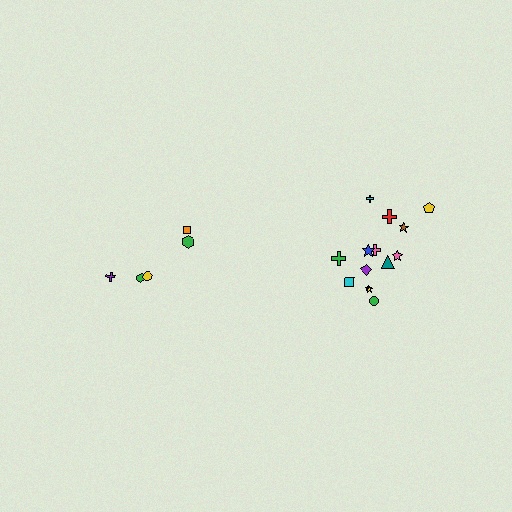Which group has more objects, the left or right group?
The right group.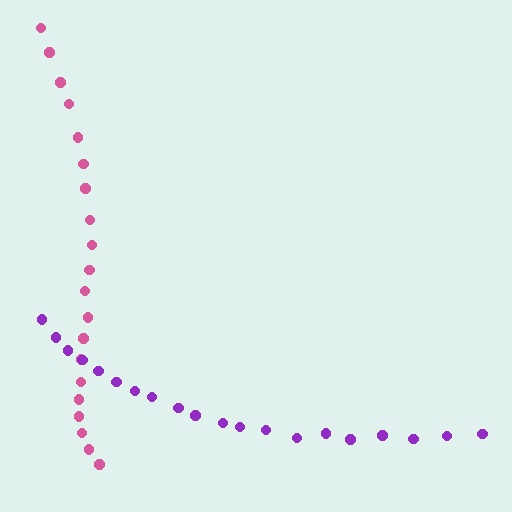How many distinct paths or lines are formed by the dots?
There are 2 distinct paths.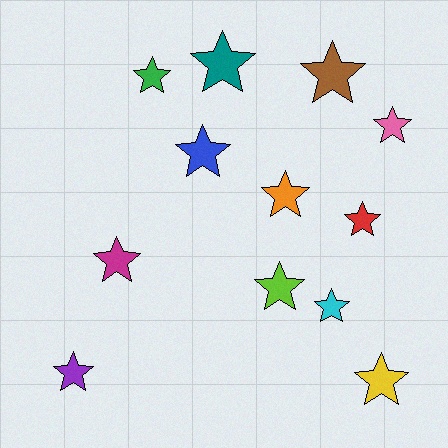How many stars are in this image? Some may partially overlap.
There are 12 stars.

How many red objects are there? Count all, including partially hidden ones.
There is 1 red object.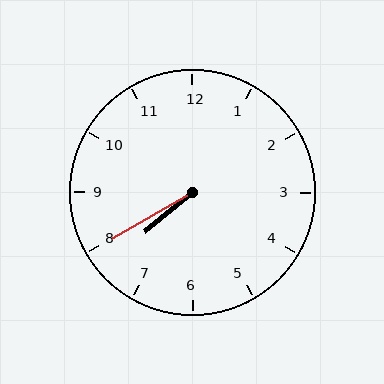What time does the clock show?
7:40.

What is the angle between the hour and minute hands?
Approximately 10 degrees.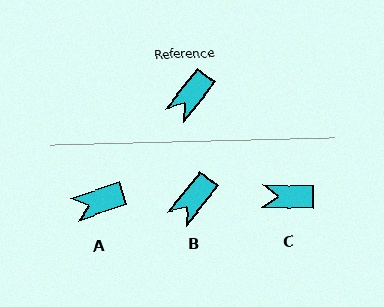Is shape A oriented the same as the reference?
No, it is off by about 33 degrees.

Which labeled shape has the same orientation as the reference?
B.